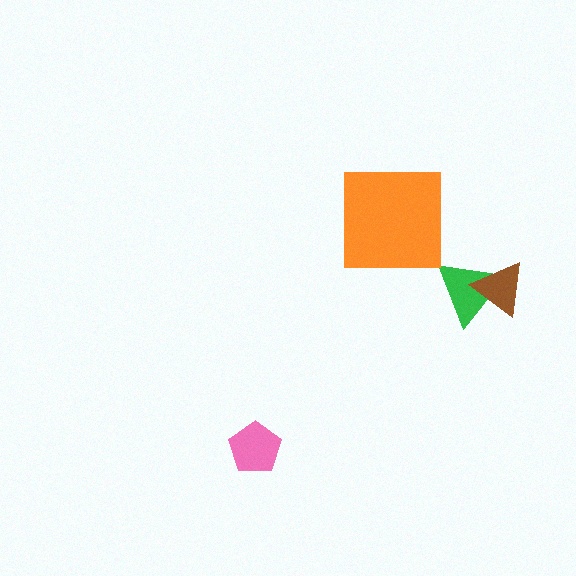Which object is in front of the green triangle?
The brown triangle is in front of the green triangle.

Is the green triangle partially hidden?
Yes, it is partially covered by another shape.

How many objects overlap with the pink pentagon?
0 objects overlap with the pink pentagon.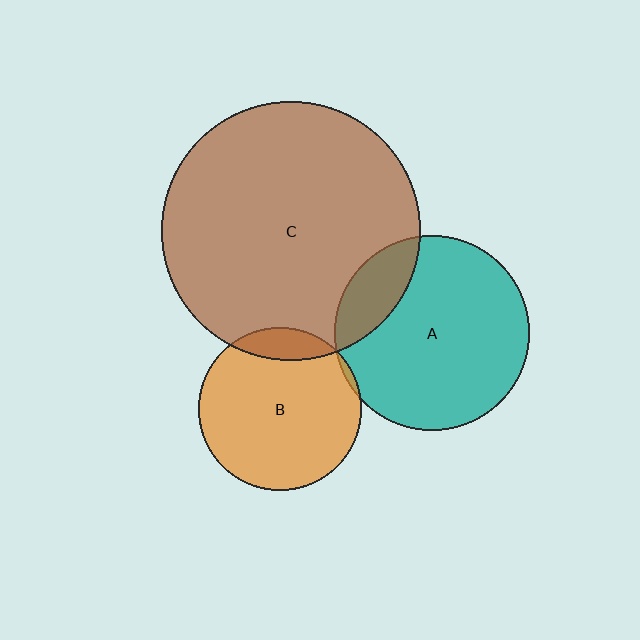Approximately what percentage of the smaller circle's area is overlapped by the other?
Approximately 15%.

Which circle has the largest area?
Circle C (brown).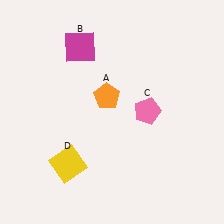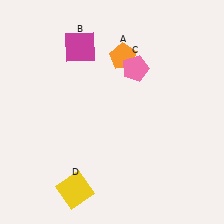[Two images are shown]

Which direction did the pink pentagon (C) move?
The pink pentagon (C) moved up.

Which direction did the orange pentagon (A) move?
The orange pentagon (A) moved up.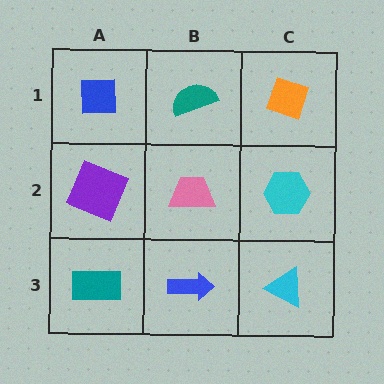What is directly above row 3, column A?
A purple square.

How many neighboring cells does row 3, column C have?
2.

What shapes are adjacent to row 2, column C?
An orange diamond (row 1, column C), a cyan triangle (row 3, column C), a pink trapezoid (row 2, column B).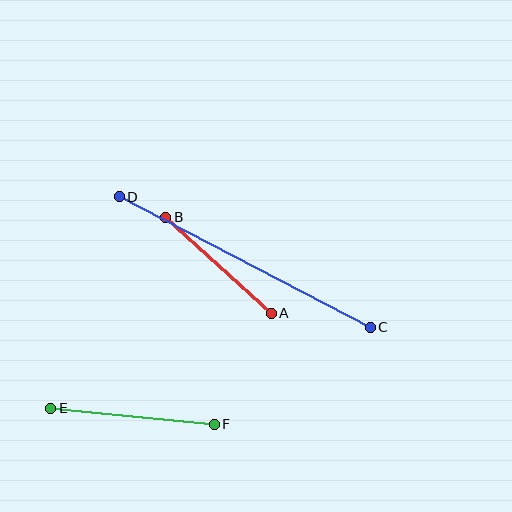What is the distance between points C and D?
The distance is approximately 283 pixels.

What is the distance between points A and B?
The distance is approximately 143 pixels.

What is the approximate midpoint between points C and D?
The midpoint is at approximately (245, 262) pixels.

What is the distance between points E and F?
The distance is approximately 165 pixels.